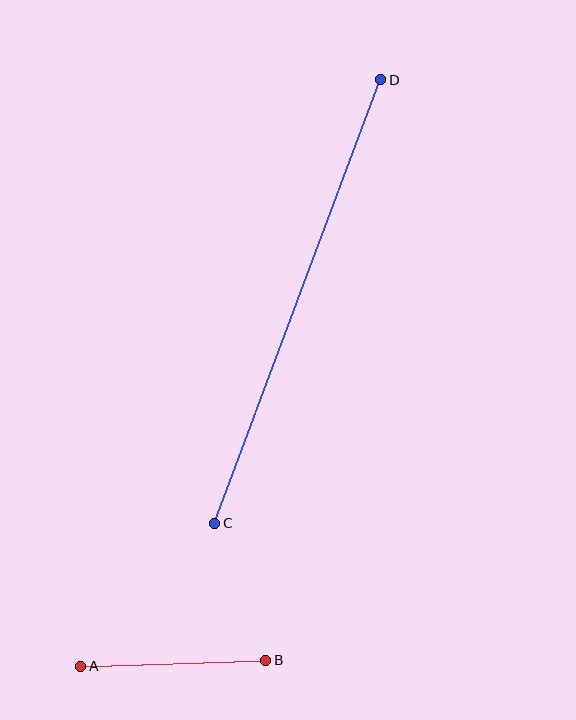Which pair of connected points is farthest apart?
Points C and D are farthest apart.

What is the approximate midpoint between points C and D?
The midpoint is at approximately (298, 302) pixels.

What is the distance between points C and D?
The distance is approximately 474 pixels.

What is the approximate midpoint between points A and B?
The midpoint is at approximately (173, 663) pixels.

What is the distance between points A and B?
The distance is approximately 185 pixels.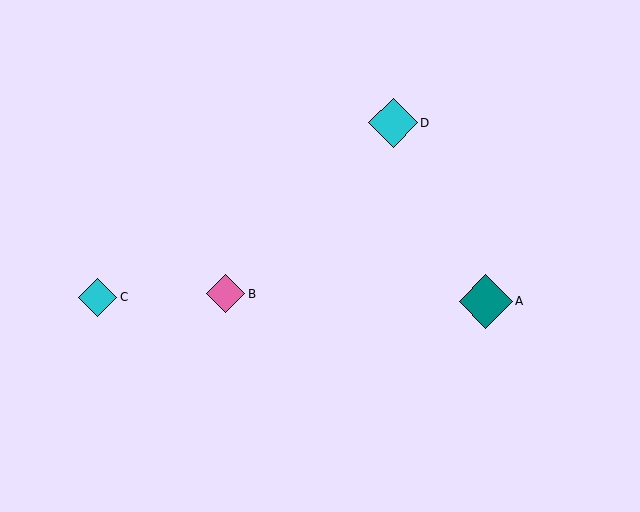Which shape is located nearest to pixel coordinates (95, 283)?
The cyan diamond (labeled C) at (98, 297) is nearest to that location.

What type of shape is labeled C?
Shape C is a cyan diamond.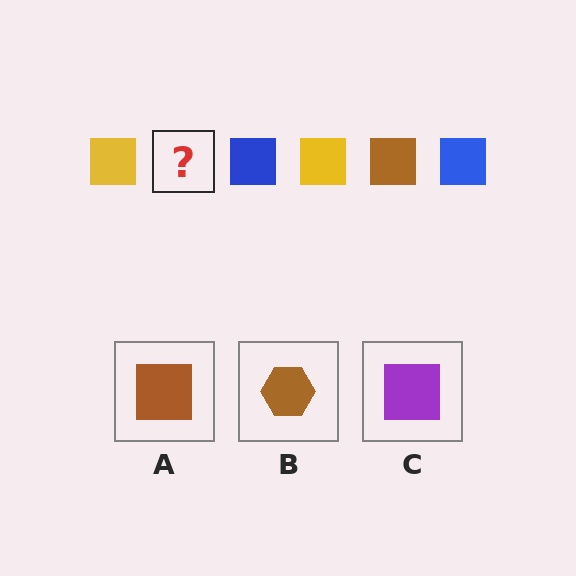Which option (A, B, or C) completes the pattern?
A.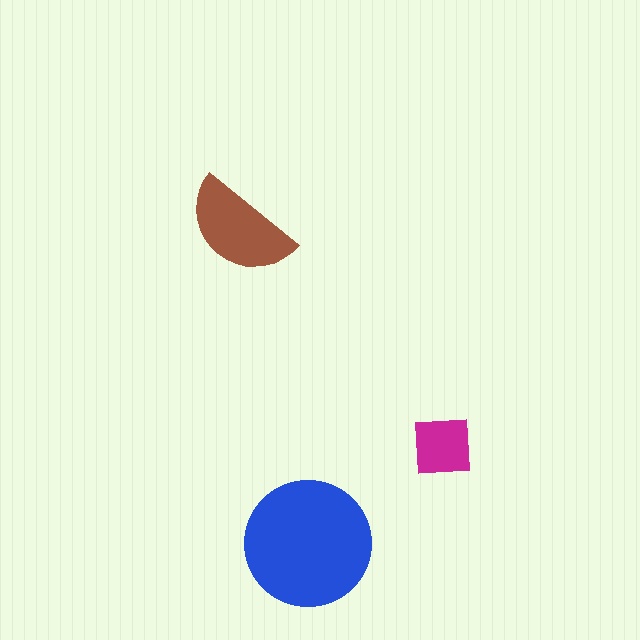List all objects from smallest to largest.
The magenta square, the brown semicircle, the blue circle.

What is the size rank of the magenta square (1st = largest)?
3rd.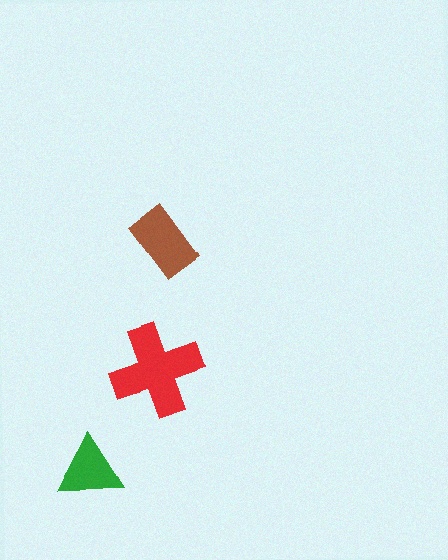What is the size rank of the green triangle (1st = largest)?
3rd.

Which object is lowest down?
The green triangle is bottommost.